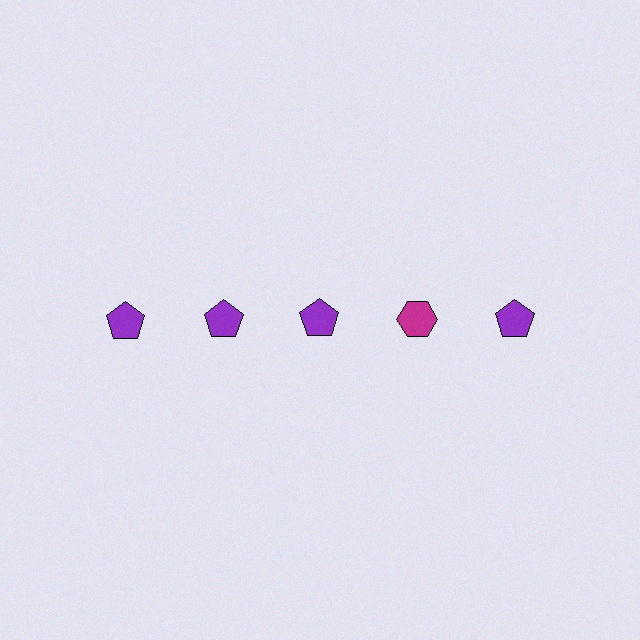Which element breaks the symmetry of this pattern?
The magenta hexagon in the top row, second from right column breaks the symmetry. All other shapes are purple pentagons.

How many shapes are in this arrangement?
There are 5 shapes arranged in a grid pattern.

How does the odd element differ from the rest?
It differs in both color (magenta instead of purple) and shape (hexagon instead of pentagon).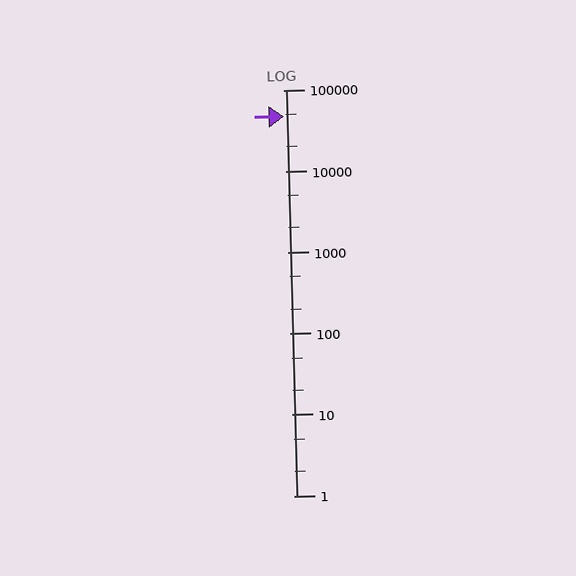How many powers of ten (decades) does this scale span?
The scale spans 5 decades, from 1 to 100000.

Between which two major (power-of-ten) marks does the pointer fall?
The pointer is between 10000 and 100000.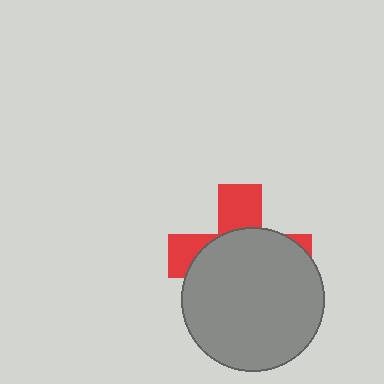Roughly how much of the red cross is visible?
A small part of it is visible (roughly 34%).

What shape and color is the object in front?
The object in front is a gray circle.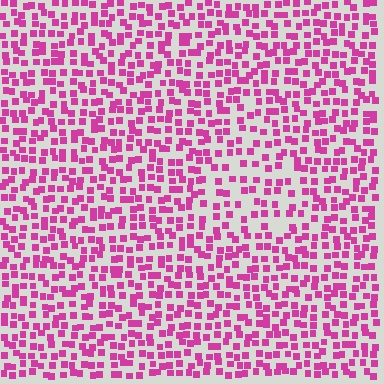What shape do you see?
I see a triangle.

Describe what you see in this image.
The image contains small magenta elements arranged at two different densities. A triangle-shaped region is visible where the elements are less densely packed than the surrounding area.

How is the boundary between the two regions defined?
The boundary is defined by a change in element density (approximately 1.6x ratio). All elements are the same color, size, and shape.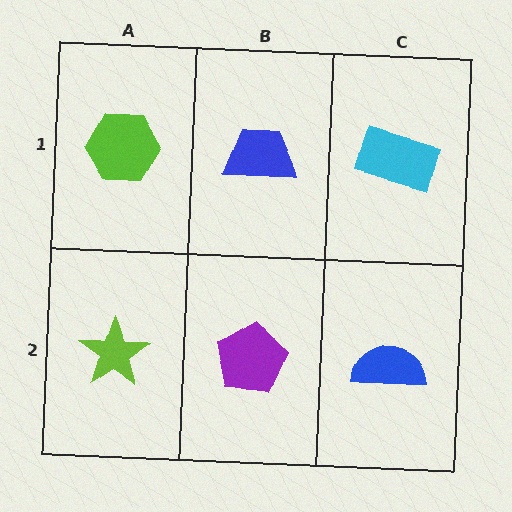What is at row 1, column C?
A cyan rectangle.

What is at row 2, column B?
A purple pentagon.